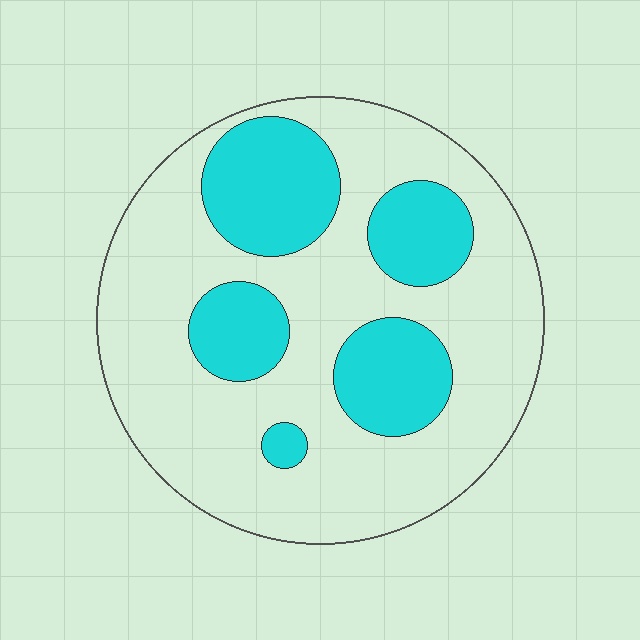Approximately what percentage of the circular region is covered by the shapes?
Approximately 30%.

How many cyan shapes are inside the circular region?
5.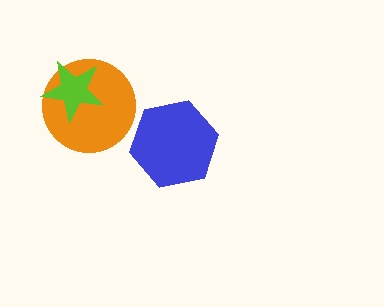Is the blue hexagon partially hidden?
No, no other shape covers it.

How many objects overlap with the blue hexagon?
0 objects overlap with the blue hexagon.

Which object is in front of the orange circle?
The lime star is in front of the orange circle.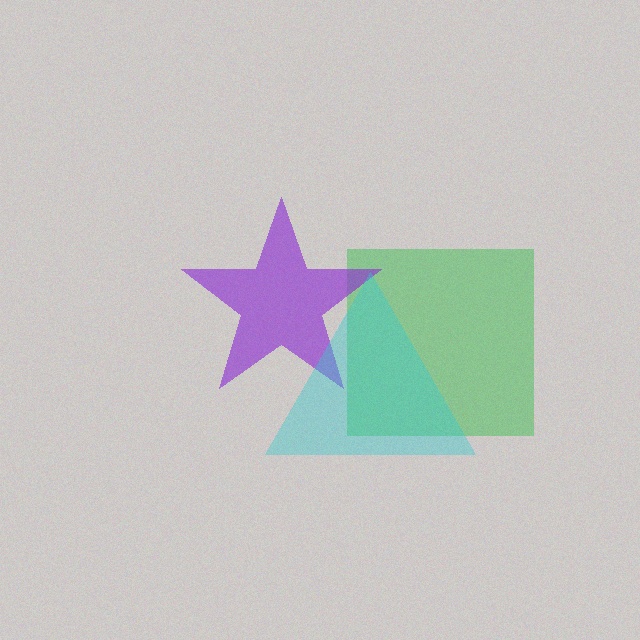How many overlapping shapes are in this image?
There are 3 overlapping shapes in the image.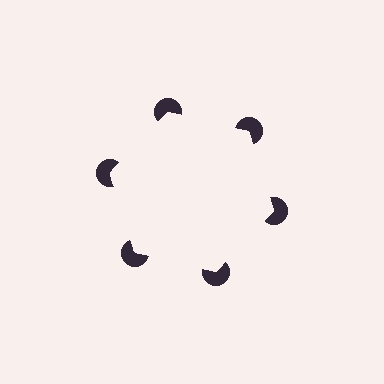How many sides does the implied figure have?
6 sides.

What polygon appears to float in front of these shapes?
An illusory hexagon — its edges are inferred from the aligned wedge cuts in the pac-man discs, not physically drawn.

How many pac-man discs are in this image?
There are 6 — one at each vertex of the illusory hexagon.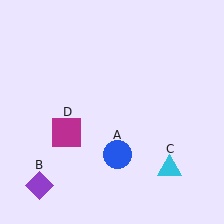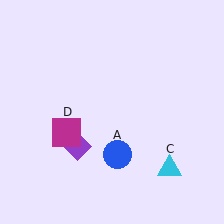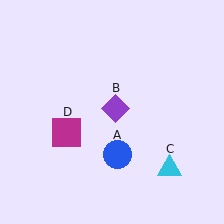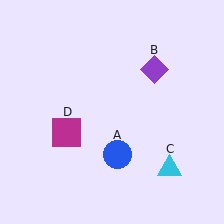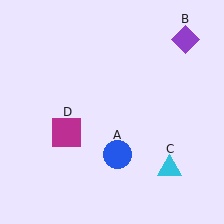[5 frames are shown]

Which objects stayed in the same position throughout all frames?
Blue circle (object A) and cyan triangle (object C) and magenta square (object D) remained stationary.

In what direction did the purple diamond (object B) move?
The purple diamond (object B) moved up and to the right.